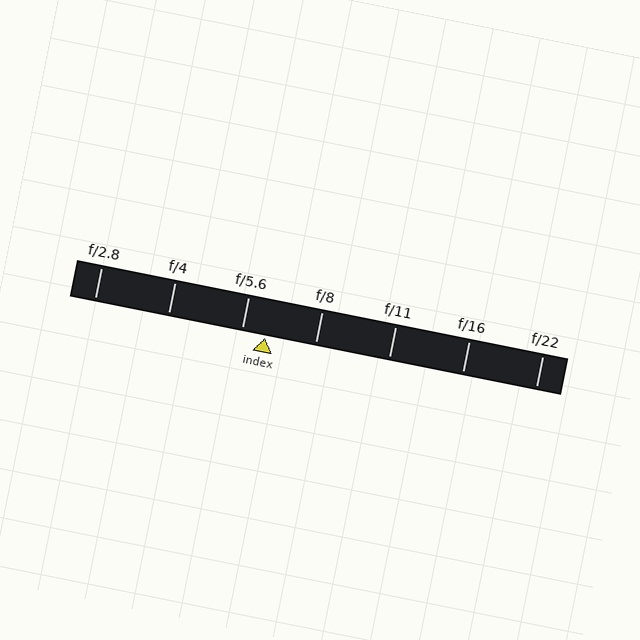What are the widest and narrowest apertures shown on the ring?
The widest aperture shown is f/2.8 and the narrowest is f/22.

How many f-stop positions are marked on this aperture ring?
There are 7 f-stop positions marked.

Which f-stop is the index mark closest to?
The index mark is closest to f/5.6.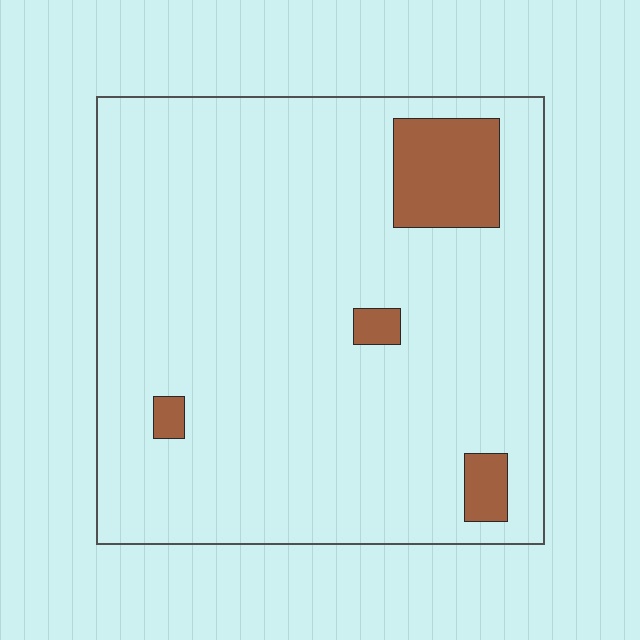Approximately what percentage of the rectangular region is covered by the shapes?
Approximately 10%.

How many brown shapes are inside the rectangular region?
4.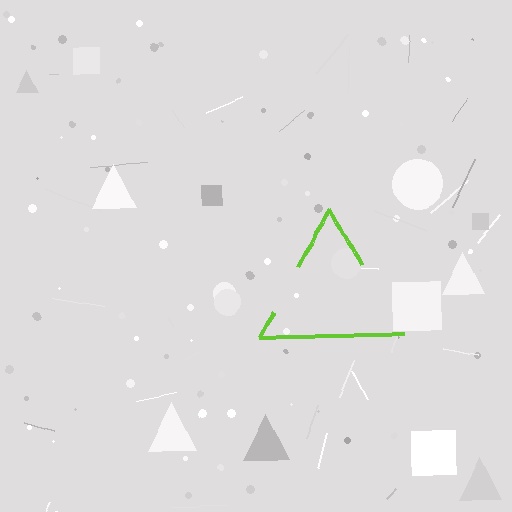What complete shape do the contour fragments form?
The contour fragments form a triangle.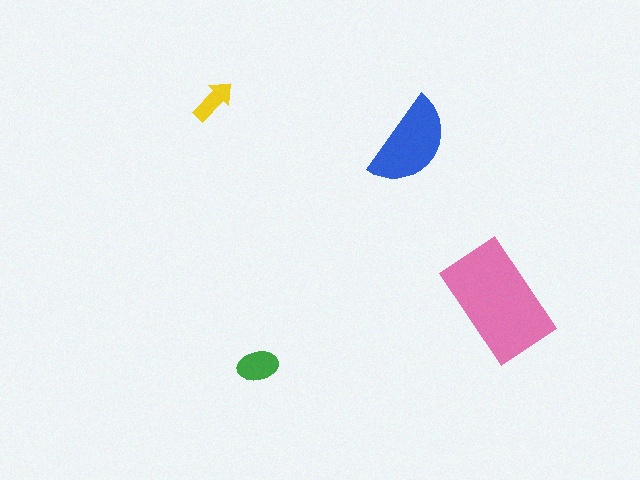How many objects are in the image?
There are 4 objects in the image.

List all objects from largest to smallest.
The pink rectangle, the blue semicircle, the green ellipse, the yellow arrow.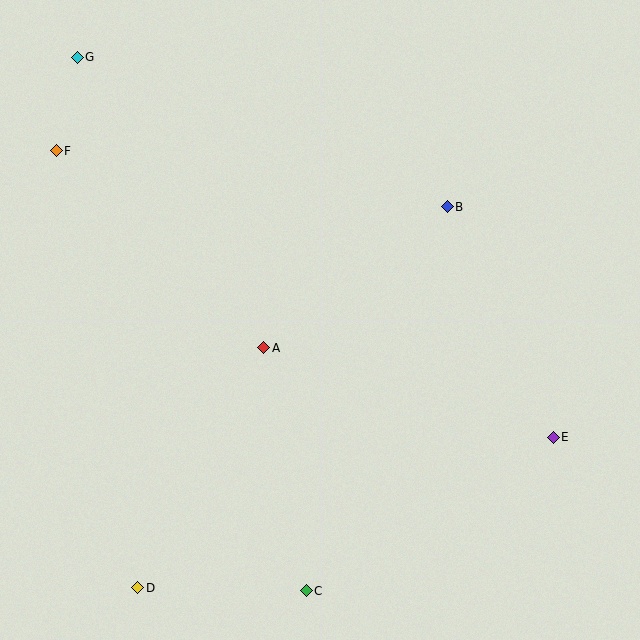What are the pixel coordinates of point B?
Point B is at (447, 207).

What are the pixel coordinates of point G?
Point G is at (77, 57).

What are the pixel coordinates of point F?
Point F is at (56, 151).